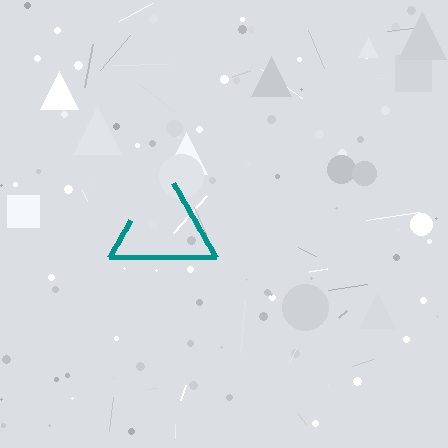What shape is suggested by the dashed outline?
The dashed outline suggests a triangle.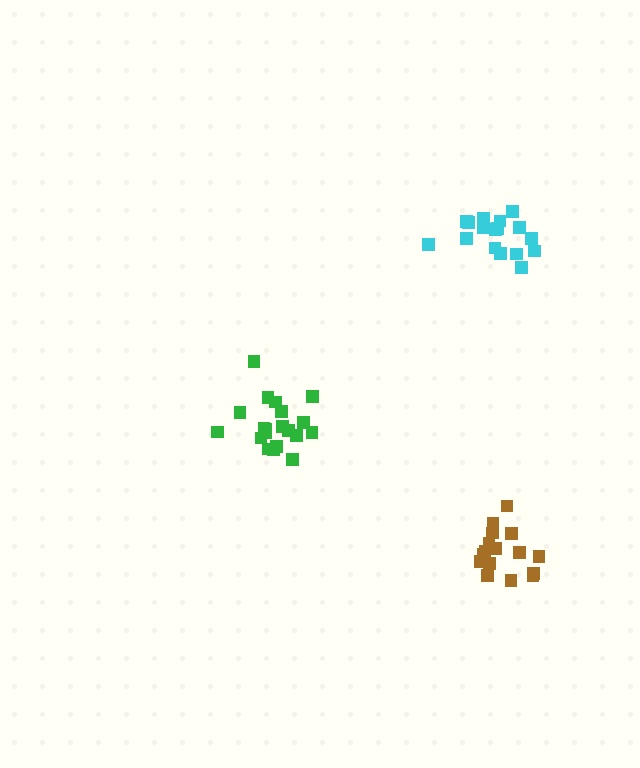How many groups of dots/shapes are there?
There are 3 groups.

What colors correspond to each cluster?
The clusters are colored: cyan, green, brown.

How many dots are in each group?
Group 1: 17 dots, Group 2: 20 dots, Group 3: 16 dots (53 total).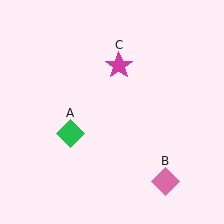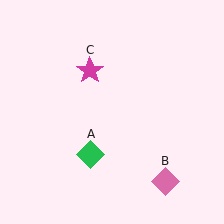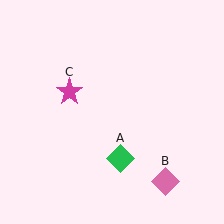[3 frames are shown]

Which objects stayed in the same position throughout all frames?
Pink diamond (object B) remained stationary.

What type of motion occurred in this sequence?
The green diamond (object A), magenta star (object C) rotated counterclockwise around the center of the scene.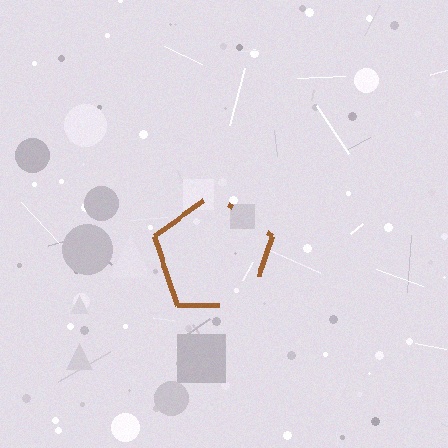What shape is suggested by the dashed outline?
The dashed outline suggests a pentagon.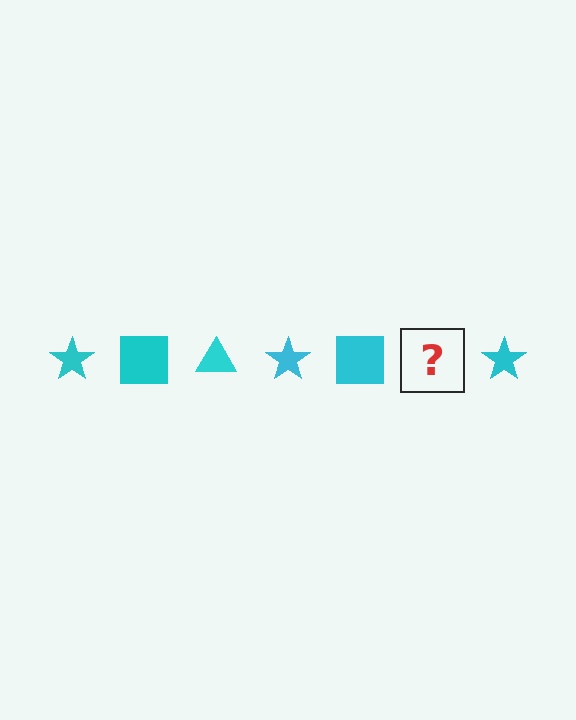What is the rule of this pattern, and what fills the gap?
The rule is that the pattern cycles through star, square, triangle shapes in cyan. The gap should be filled with a cyan triangle.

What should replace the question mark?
The question mark should be replaced with a cyan triangle.